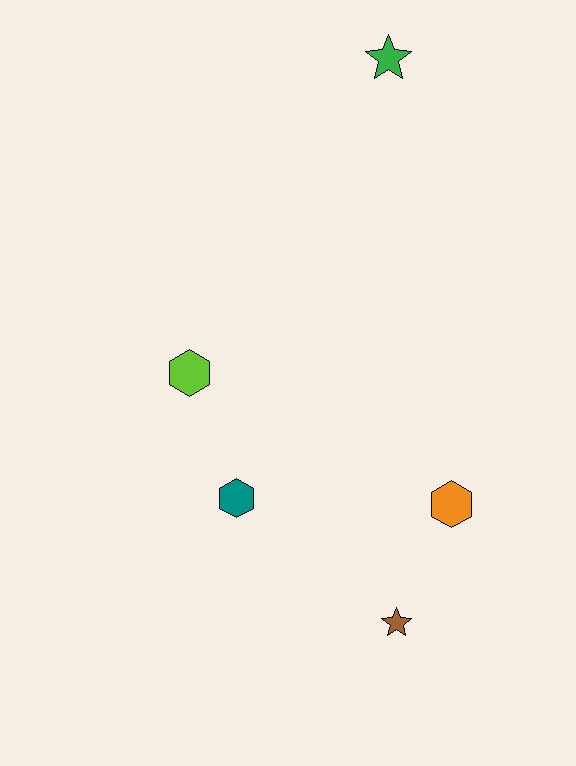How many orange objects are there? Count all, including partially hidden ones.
There is 1 orange object.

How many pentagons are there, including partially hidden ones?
There are no pentagons.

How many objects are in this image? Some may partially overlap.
There are 5 objects.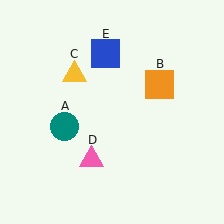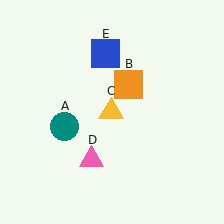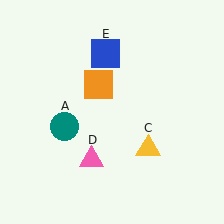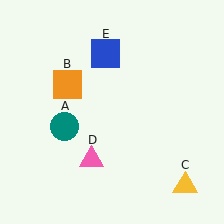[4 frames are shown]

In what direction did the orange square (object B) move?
The orange square (object B) moved left.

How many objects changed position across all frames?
2 objects changed position: orange square (object B), yellow triangle (object C).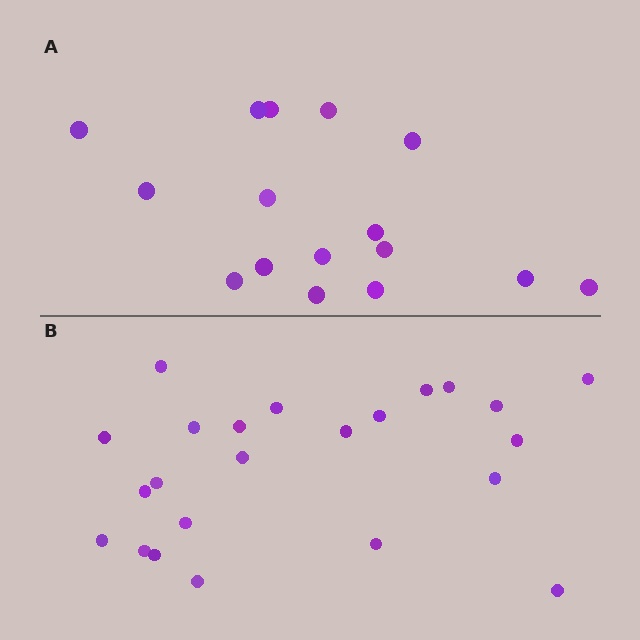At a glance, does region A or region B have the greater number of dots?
Region B (the bottom region) has more dots.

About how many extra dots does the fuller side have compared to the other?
Region B has roughly 8 or so more dots than region A.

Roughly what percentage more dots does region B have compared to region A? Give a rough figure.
About 45% more.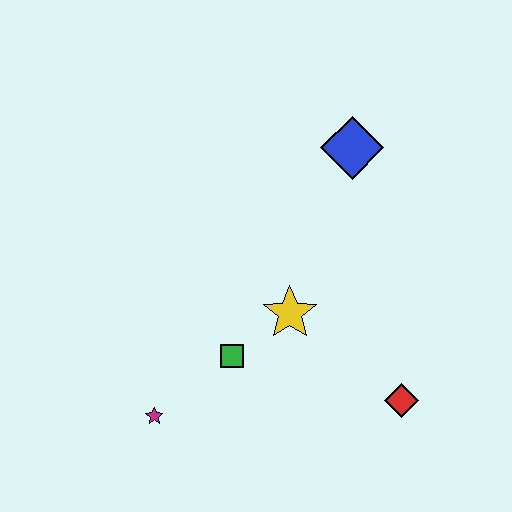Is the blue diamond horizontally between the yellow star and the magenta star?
No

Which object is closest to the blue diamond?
The yellow star is closest to the blue diamond.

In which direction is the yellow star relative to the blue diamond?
The yellow star is below the blue diamond.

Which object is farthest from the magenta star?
The blue diamond is farthest from the magenta star.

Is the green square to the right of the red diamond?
No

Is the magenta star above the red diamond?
No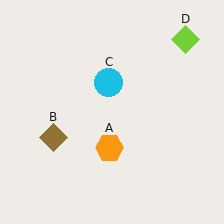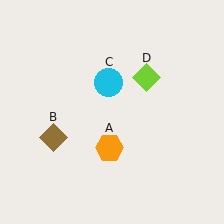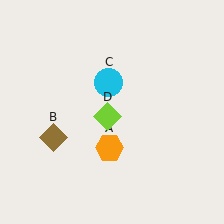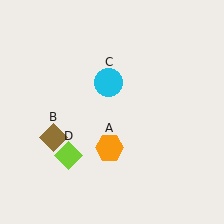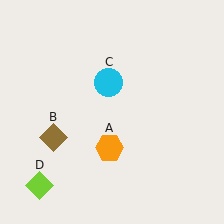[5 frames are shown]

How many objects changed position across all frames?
1 object changed position: lime diamond (object D).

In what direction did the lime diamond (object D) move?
The lime diamond (object D) moved down and to the left.